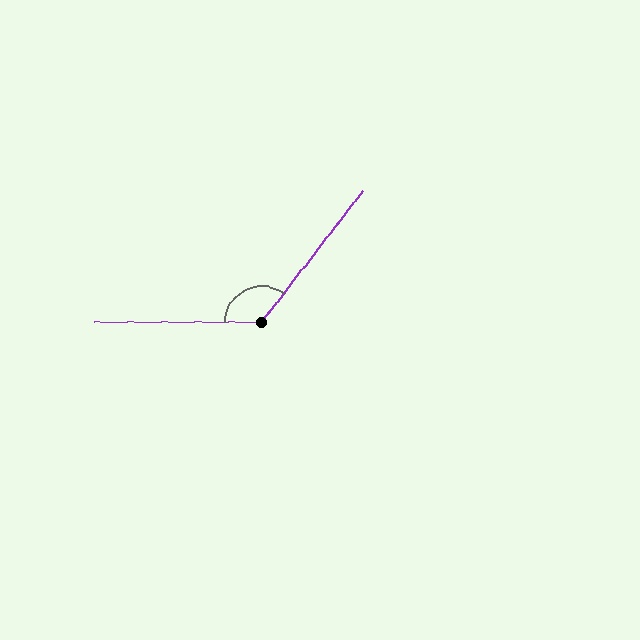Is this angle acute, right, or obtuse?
It is obtuse.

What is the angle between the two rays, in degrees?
Approximately 127 degrees.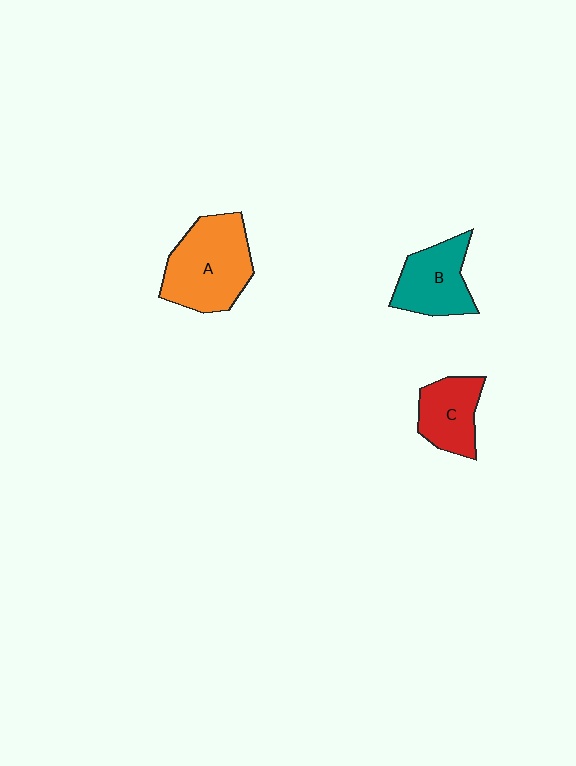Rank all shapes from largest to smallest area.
From largest to smallest: A (orange), B (teal), C (red).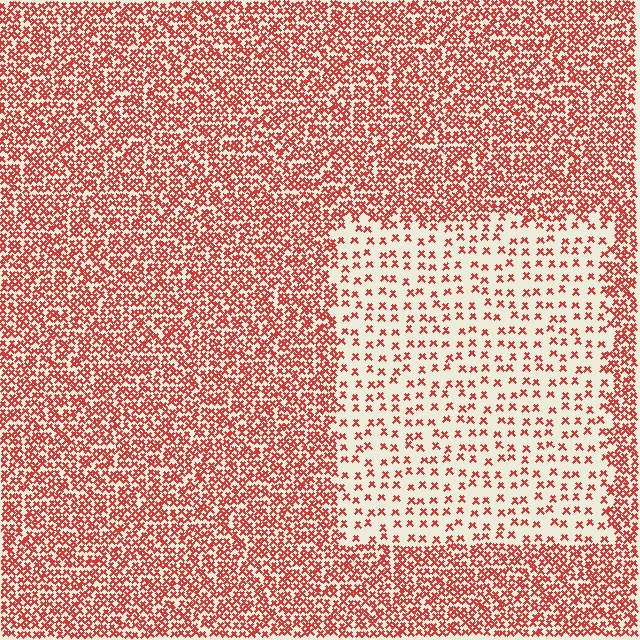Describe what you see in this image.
The image contains small red elements arranged at two different densities. A rectangle-shaped region is visible where the elements are less densely packed than the surrounding area.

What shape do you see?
I see a rectangle.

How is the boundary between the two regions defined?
The boundary is defined by a change in element density (approximately 2.9x ratio). All elements are the same color, size, and shape.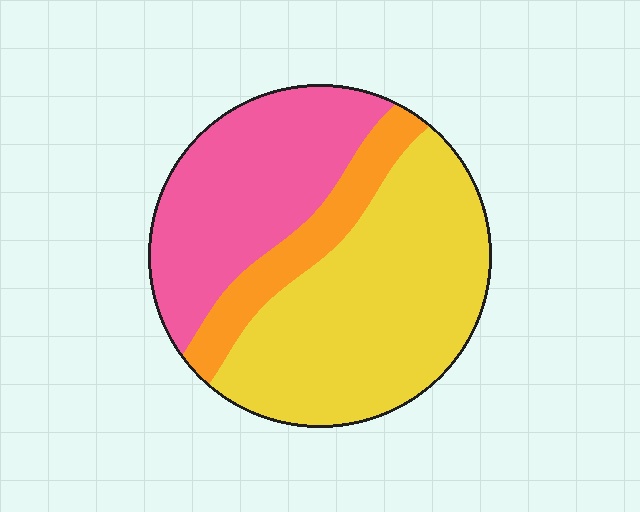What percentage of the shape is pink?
Pink covers roughly 35% of the shape.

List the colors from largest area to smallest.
From largest to smallest: yellow, pink, orange.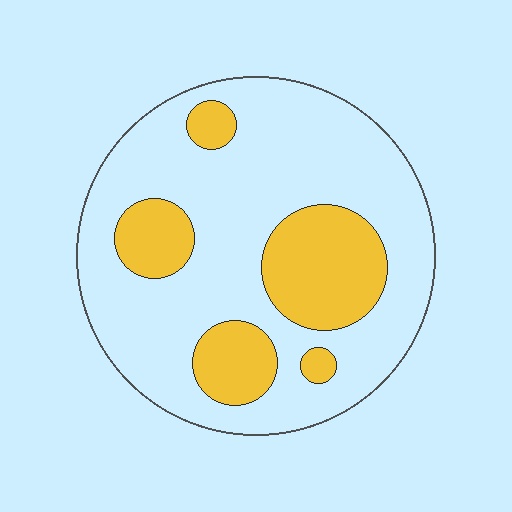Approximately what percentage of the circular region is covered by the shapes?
Approximately 25%.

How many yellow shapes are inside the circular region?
5.